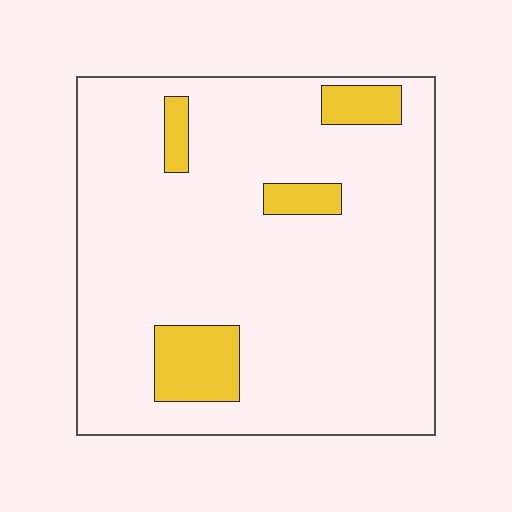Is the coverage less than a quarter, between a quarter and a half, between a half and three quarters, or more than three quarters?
Less than a quarter.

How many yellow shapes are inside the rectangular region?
4.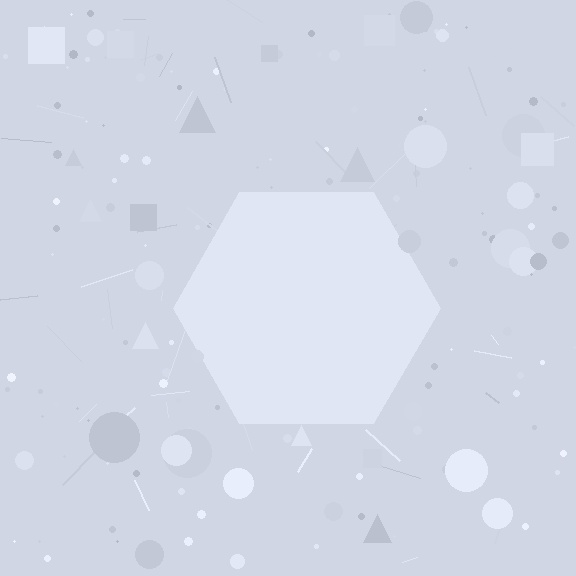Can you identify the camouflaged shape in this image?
The camouflaged shape is a hexagon.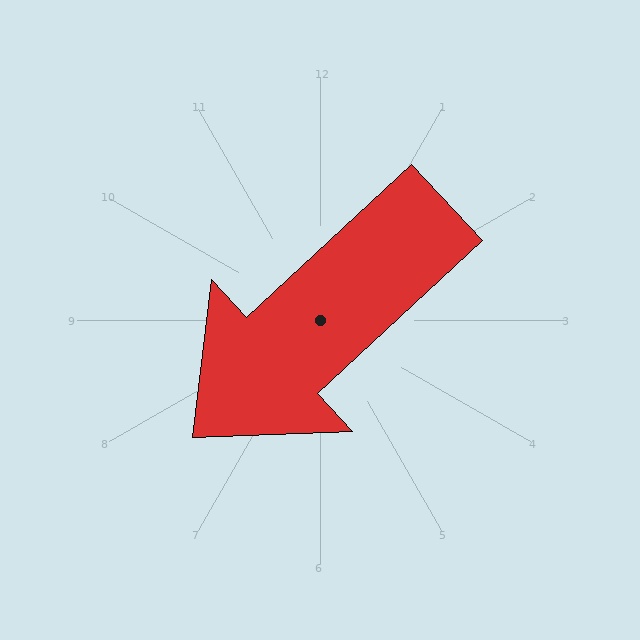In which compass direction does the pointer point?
Southwest.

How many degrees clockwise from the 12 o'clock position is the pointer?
Approximately 227 degrees.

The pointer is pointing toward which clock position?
Roughly 8 o'clock.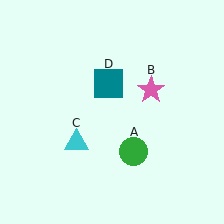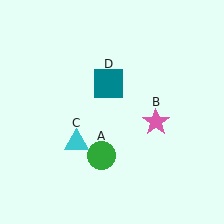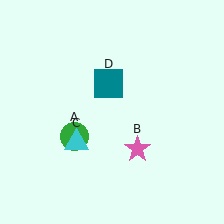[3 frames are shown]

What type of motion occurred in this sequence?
The green circle (object A), pink star (object B) rotated clockwise around the center of the scene.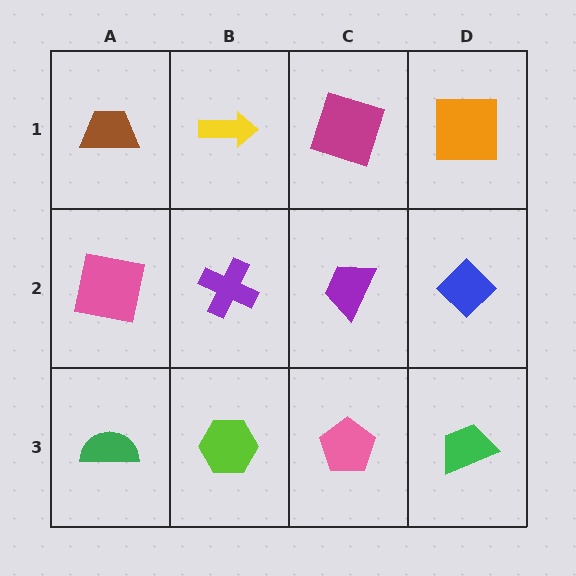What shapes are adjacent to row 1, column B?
A purple cross (row 2, column B), a brown trapezoid (row 1, column A), a magenta square (row 1, column C).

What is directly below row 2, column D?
A green trapezoid.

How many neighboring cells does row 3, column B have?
3.